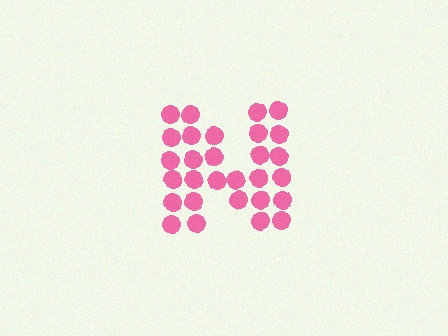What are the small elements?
The small elements are circles.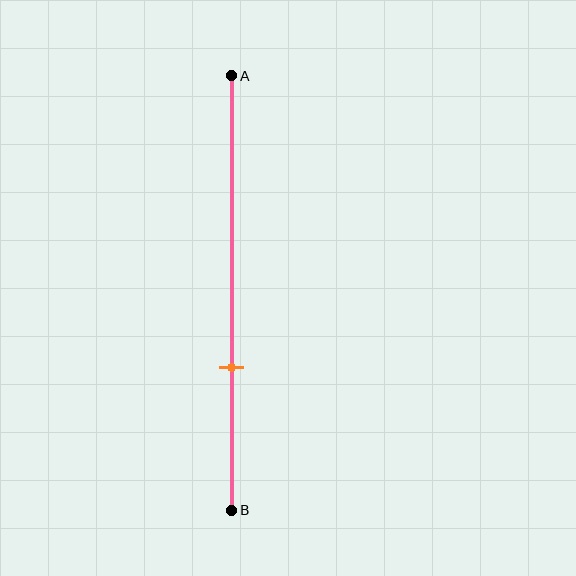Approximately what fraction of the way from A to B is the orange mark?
The orange mark is approximately 65% of the way from A to B.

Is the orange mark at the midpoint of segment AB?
No, the mark is at about 65% from A, not at the 50% midpoint.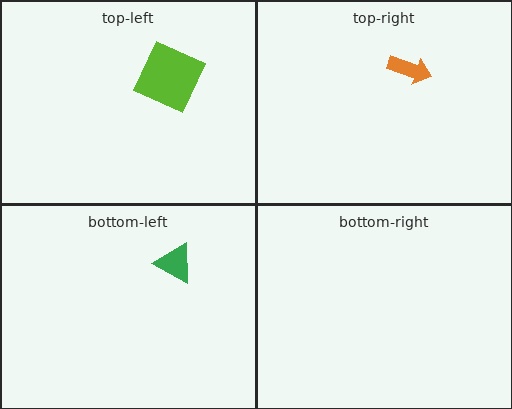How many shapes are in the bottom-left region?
1.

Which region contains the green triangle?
The bottom-left region.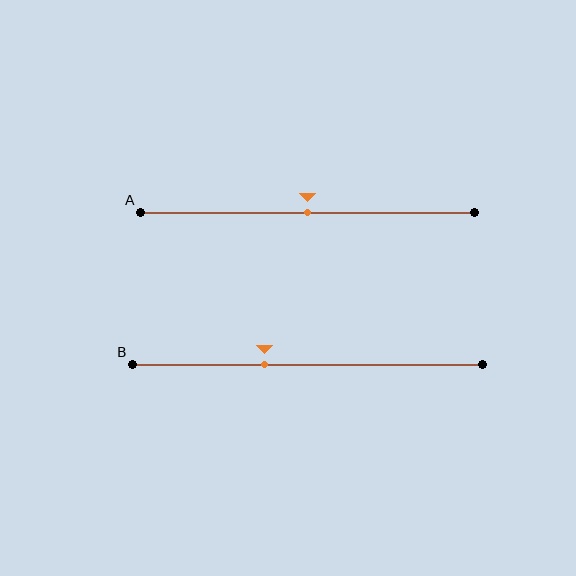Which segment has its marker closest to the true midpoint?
Segment A has its marker closest to the true midpoint.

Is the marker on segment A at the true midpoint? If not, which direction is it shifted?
Yes, the marker on segment A is at the true midpoint.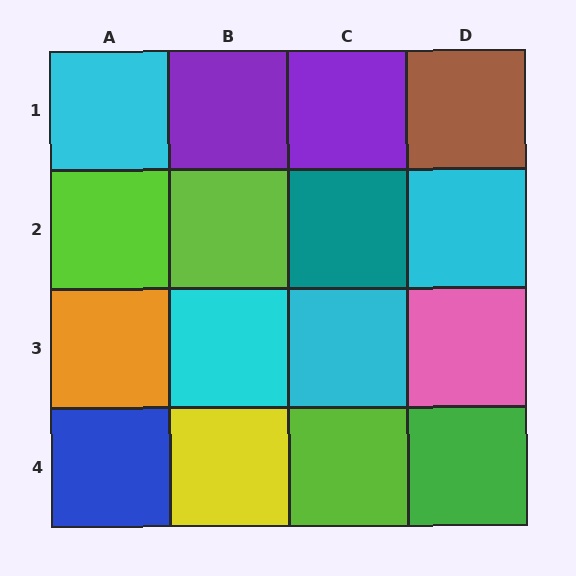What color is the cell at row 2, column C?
Teal.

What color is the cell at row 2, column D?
Cyan.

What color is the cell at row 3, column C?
Cyan.